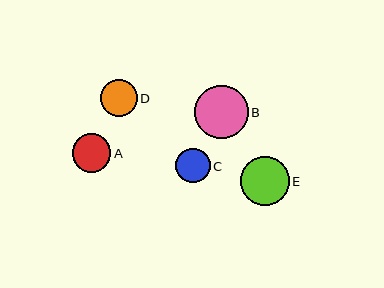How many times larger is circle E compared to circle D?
Circle E is approximately 1.3 times the size of circle D.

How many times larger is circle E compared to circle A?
Circle E is approximately 1.2 times the size of circle A.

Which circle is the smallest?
Circle C is the smallest with a size of approximately 35 pixels.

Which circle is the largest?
Circle B is the largest with a size of approximately 53 pixels.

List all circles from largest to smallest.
From largest to smallest: B, E, A, D, C.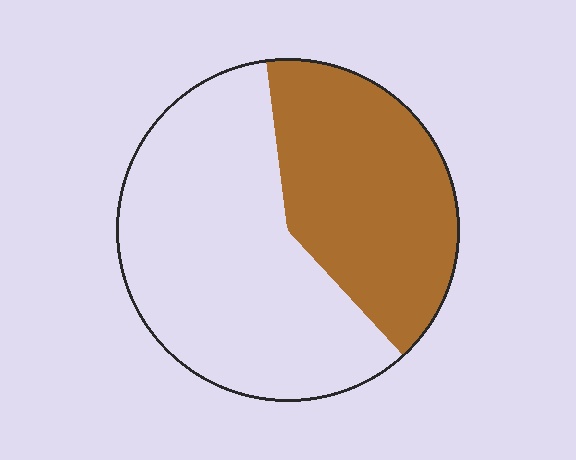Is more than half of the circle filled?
No.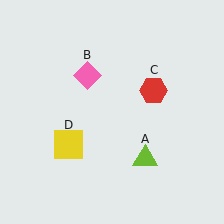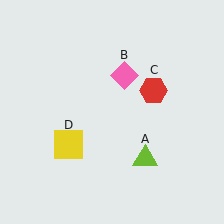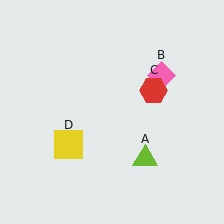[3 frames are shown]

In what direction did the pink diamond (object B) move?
The pink diamond (object B) moved right.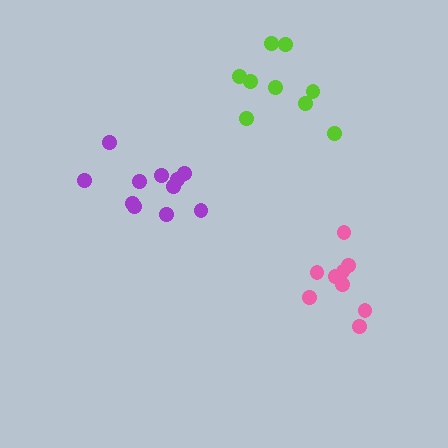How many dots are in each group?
Group 1: 11 dots, Group 2: 9 dots, Group 3: 9 dots (29 total).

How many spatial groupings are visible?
There are 3 spatial groupings.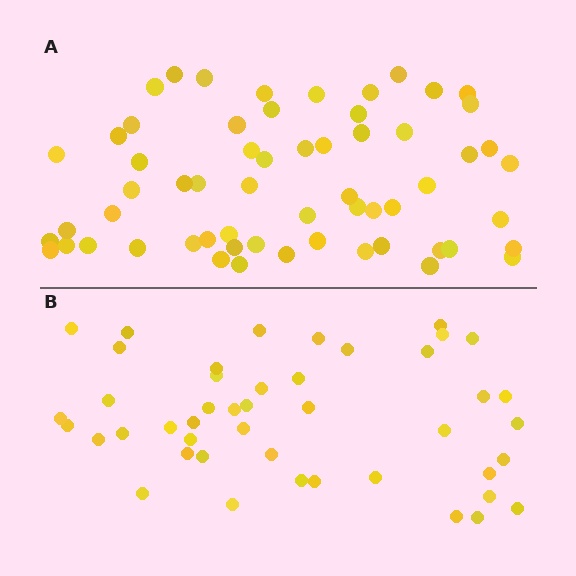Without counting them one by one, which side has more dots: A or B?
Region A (the top region) has more dots.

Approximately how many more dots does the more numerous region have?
Region A has approximately 15 more dots than region B.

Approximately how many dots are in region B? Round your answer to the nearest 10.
About 40 dots. (The exact count is 45, which rounds to 40.)